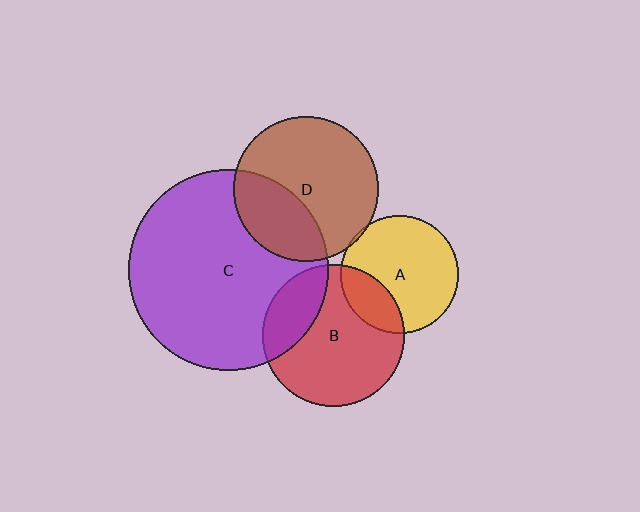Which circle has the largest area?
Circle C (purple).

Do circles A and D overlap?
Yes.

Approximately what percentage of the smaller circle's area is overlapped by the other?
Approximately 5%.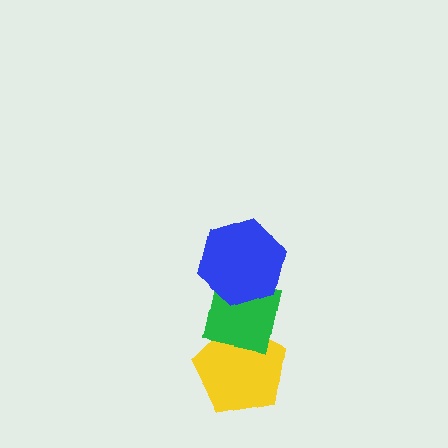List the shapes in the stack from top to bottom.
From top to bottom: the blue hexagon, the green square, the yellow pentagon.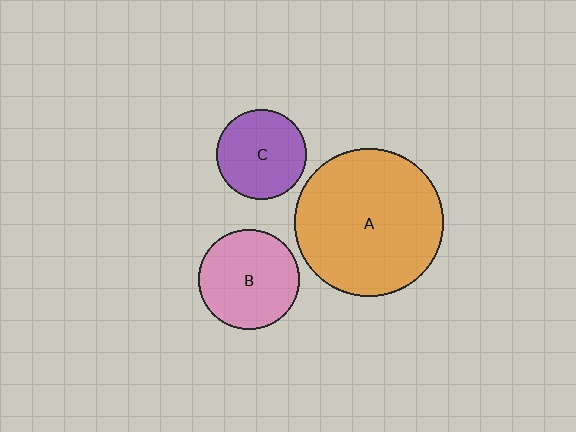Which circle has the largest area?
Circle A (orange).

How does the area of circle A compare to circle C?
Approximately 2.7 times.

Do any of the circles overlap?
No, none of the circles overlap.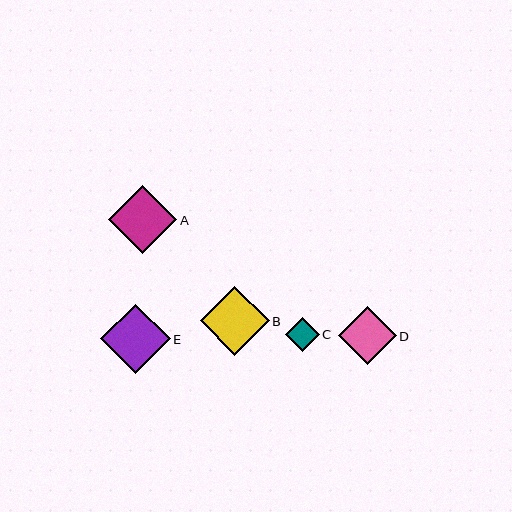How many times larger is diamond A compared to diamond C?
Diamond A is approximately 2.0 times the size of diamond C.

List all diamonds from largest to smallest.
From largest to smallest: B, E, A, D, C.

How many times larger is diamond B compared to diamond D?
Diamond B is approximately 1.2 times the size of diamond D.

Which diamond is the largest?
Diamond B is the largest with a size of approximately 69 pixels.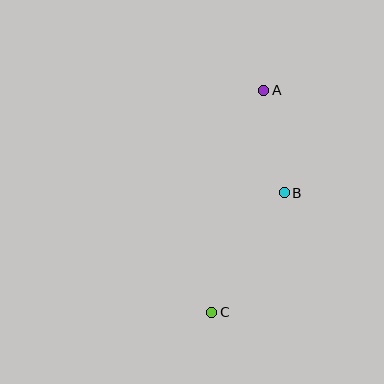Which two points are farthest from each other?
Points A and C are farthest from each other.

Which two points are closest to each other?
Points A and B are closest to each other.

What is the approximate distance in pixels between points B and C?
The distance between B and C is approximately 140 pixels.